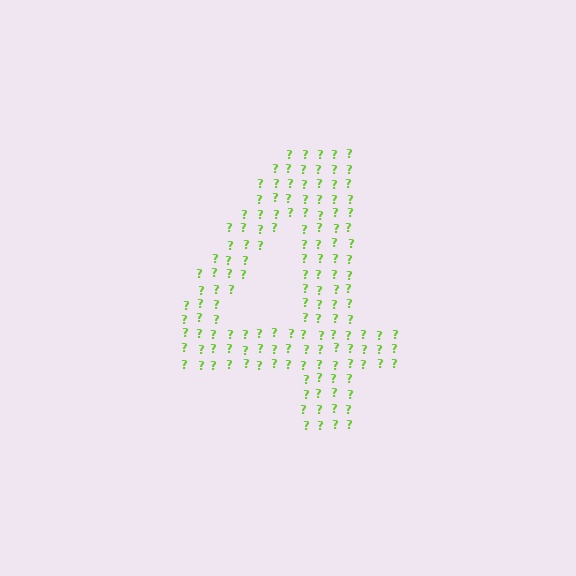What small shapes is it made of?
It is made of small question marks.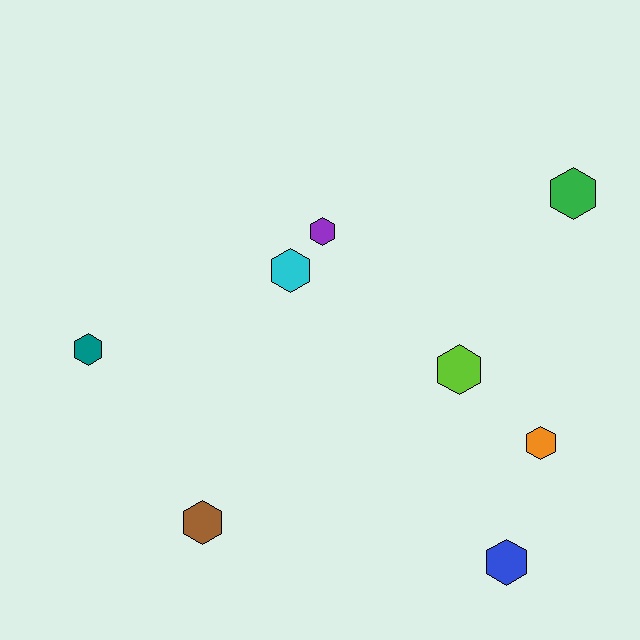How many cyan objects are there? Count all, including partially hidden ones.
There is 1 cyan object.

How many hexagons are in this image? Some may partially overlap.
There are 8 hexagons.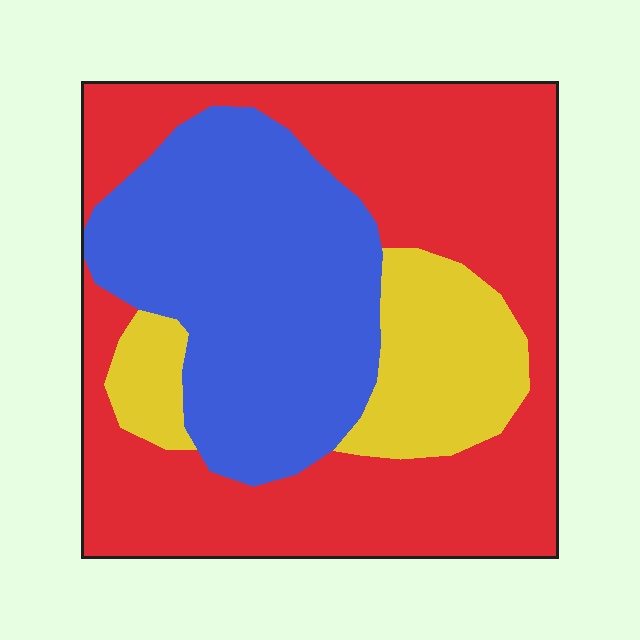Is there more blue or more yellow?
Blue.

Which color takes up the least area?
Yellow, at roughly 15%.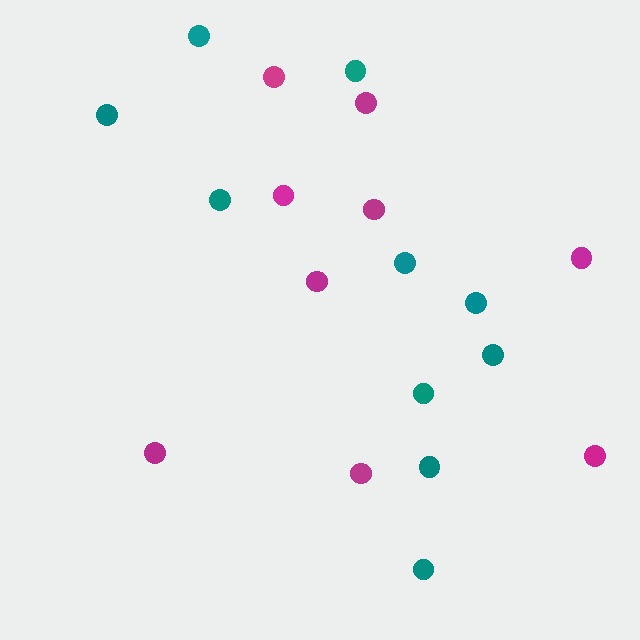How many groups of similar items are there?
There are 2 groups: one group of magenta circles (9) and one group of teal circles (10).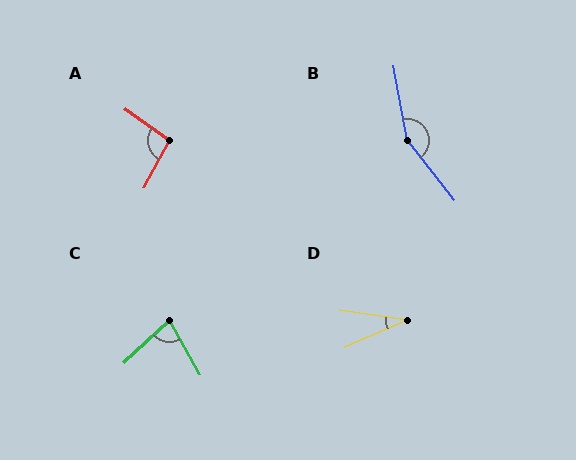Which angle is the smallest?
D, at approximately 32 degrees.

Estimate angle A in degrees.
Approximately 97 degrees.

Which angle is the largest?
B, at approximately 152 degrees.